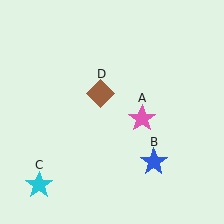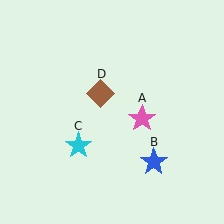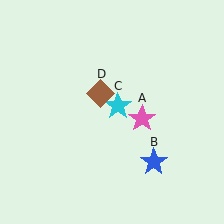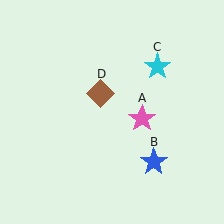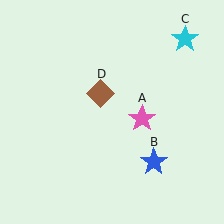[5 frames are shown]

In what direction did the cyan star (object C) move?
The cyan star (object C) moved up and to the right.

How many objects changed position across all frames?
1 object changed position: cyan star (object C).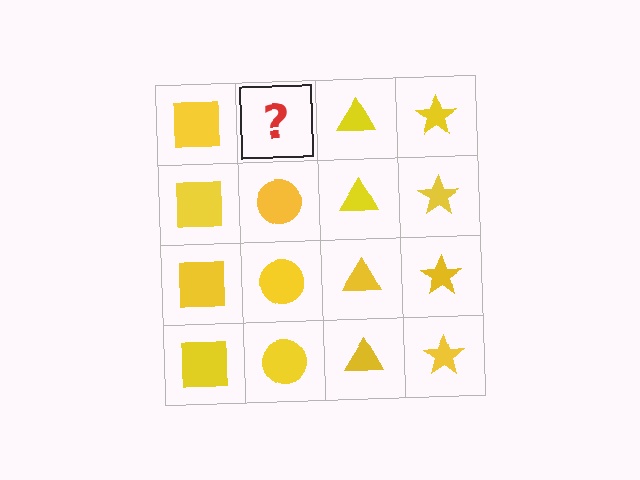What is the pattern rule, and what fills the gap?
The rule is that each column has a consistent shape. The gap should be filled with a yellow circle.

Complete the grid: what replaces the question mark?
The question mark should be replaced with a yellow circle.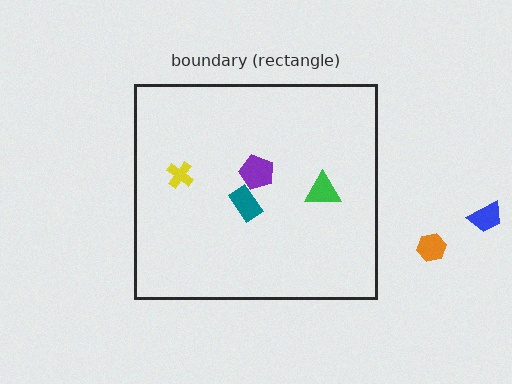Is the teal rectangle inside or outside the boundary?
Inside.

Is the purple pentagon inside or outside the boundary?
Inside.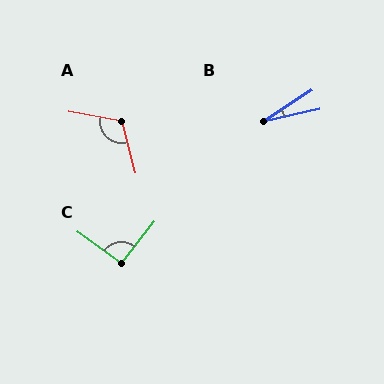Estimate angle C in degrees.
Approximately 92 degrees.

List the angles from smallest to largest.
B (21°), C (92°), A (115°).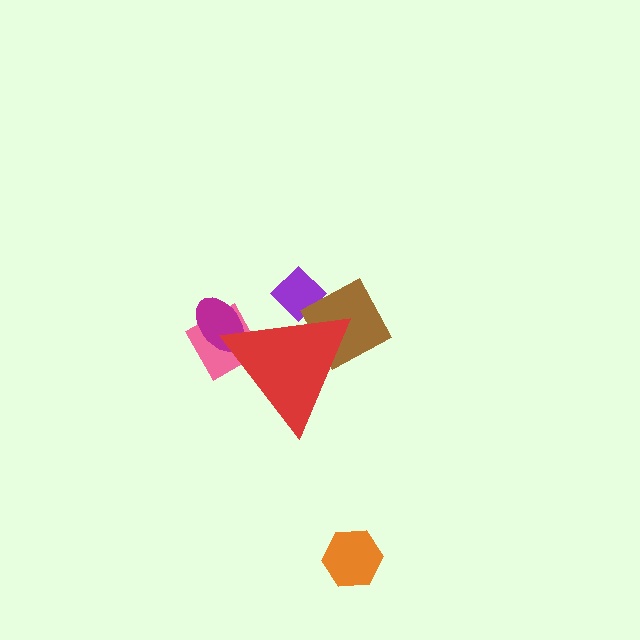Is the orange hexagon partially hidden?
No, the orange hexagon is fully visible.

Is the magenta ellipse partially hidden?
Yes, the magenta ellipse is partially hidden behind the red triangle.